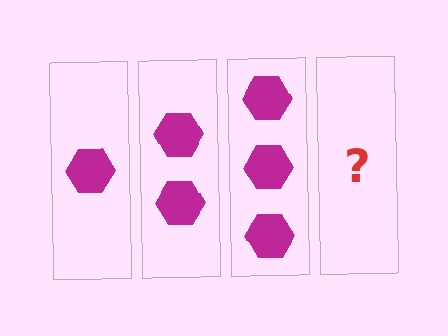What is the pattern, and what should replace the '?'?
The pattern is that each step adds one more hexagon. The '?' should be 4 hexagons.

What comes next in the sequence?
The next element should be 4 hexagons.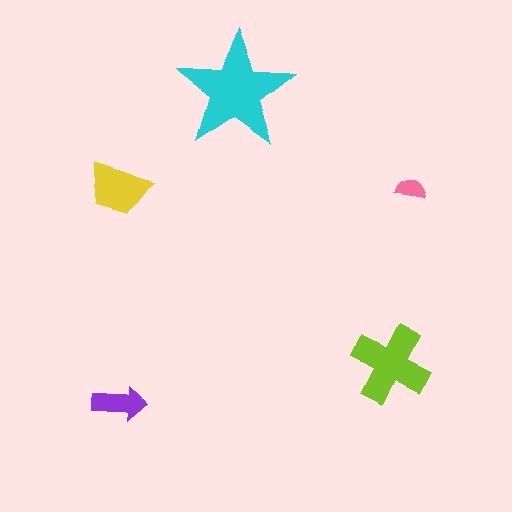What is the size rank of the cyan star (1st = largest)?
1st.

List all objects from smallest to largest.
The pink semicircle, the purple arrow, the yellow trapezoid, the lime cross, the cyan star.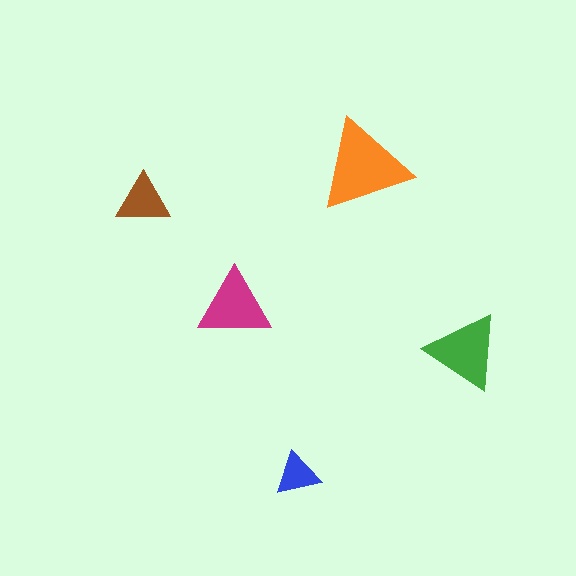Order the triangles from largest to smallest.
the orange one, the green one, the magenta one, the brown one, the blue one.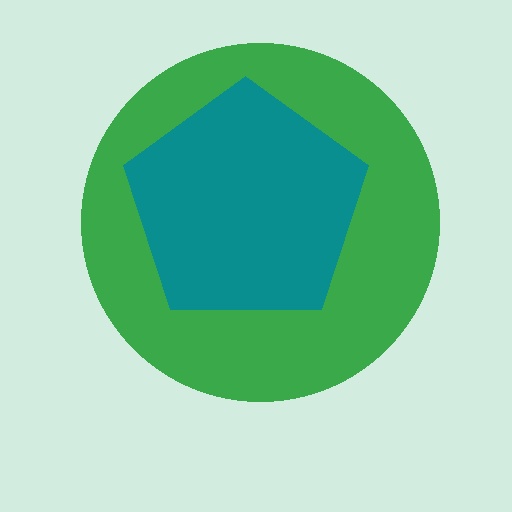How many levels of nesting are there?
2.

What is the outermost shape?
The green circle.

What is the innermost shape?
The teal pentagon.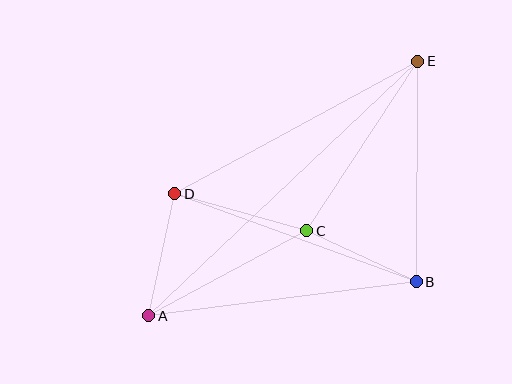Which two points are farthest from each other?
Points A and E are farthest from each other.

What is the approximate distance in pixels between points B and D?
The distance between B and D is approximately 257 pixels.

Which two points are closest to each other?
Points B and C are closest to each other.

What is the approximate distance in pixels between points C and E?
The distance between C and E is approximately 202 pixels.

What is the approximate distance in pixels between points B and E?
The distance between B and E is approximately 220 pixels.